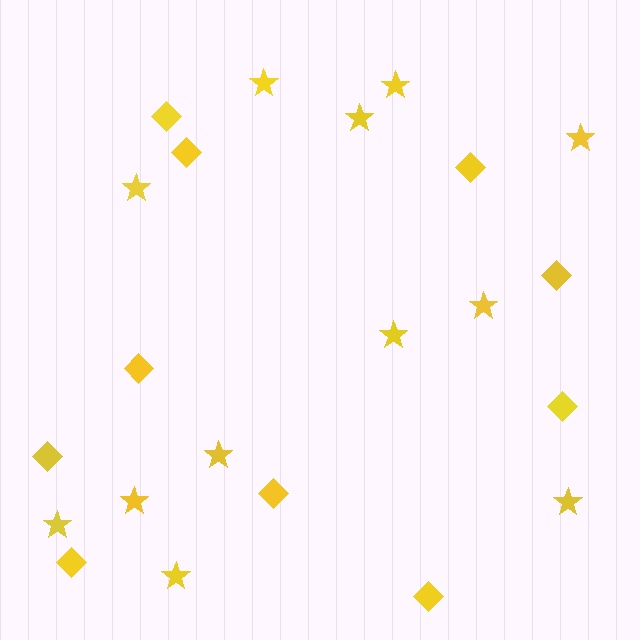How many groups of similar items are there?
There are 2 groups: one group of diamonds (10) and one group of stars (12).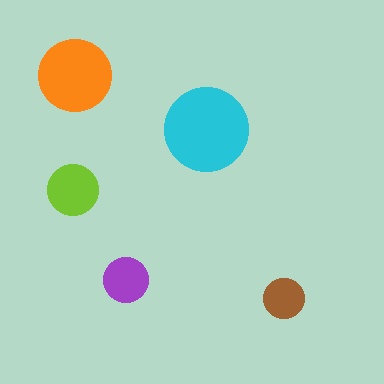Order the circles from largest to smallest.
the cyan one, the orange one, the lime one, the purple one, the brown one.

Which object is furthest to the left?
The lime circle is leftmost.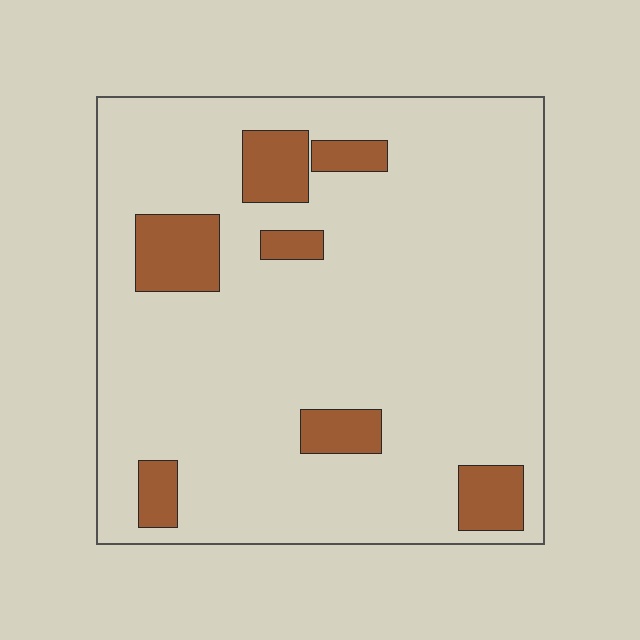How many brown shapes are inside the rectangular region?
7.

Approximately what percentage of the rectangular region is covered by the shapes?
Approximately 15%.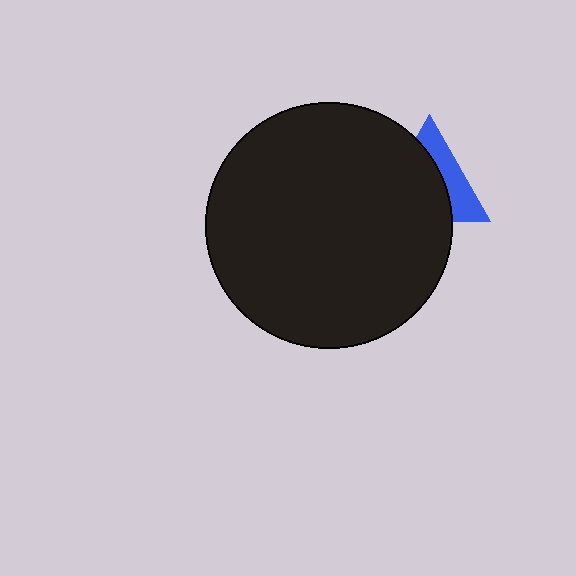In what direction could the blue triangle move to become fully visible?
The blue triangle could move right. That would shift it out from behind the black circle entirely.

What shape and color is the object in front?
The object in front is a black circle.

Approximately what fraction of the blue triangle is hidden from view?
Roughly 62% of the blue triangle is hidden behind the black circle.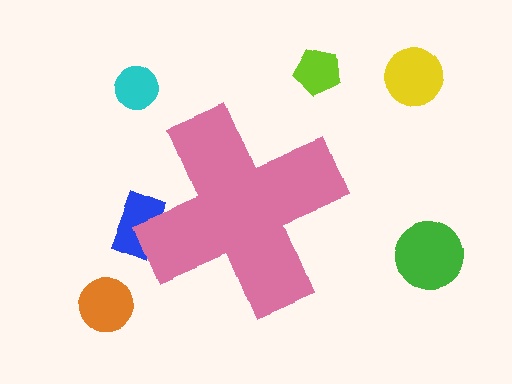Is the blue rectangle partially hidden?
Yes, the blue rectangle is partially hidden behind the pink cross.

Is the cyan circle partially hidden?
No, the cyan circle is fully visible.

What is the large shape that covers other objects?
A pink cross.